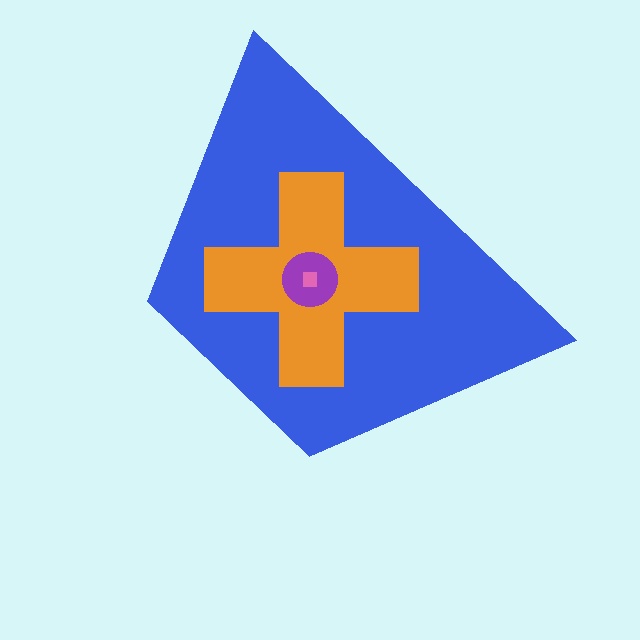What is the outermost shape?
The blue trapezoid.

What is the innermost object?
The pink square.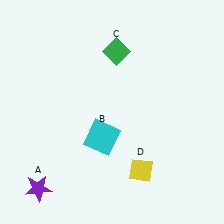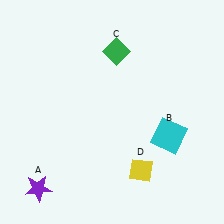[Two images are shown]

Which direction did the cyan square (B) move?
The cyan square (B) moved right.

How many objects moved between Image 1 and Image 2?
1 object moved between the two images.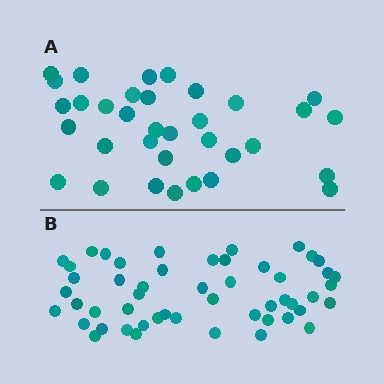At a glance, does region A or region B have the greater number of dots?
Region B (the bottom region) has more dots.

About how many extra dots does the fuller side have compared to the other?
Region B has approximately 15 more dots than region A.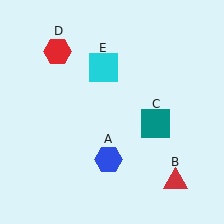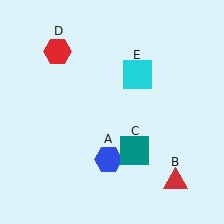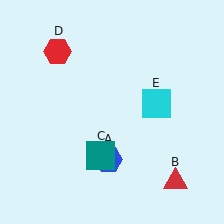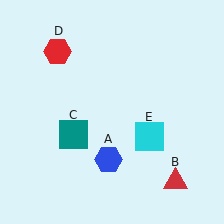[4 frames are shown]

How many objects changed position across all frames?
2 objects changed position: teal square (object C), cyan square (object E).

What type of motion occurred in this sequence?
The teal square (object C), cyan square (object E) rotated clockwise around the center of the scene.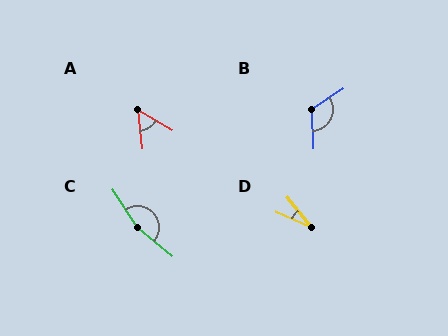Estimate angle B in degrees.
Approximately 122 degrees.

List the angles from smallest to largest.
D (27°), A (53°), B (122°), C (163°).